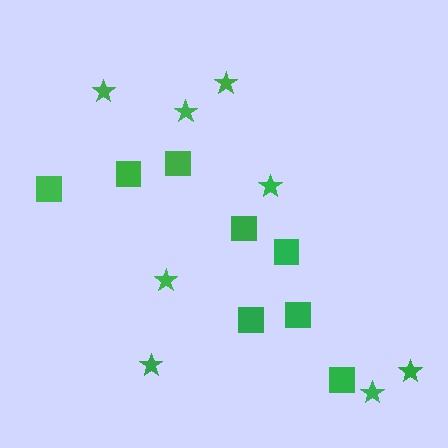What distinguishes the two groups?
There are 2 groups: one group of squares (8) and one group of stars (8).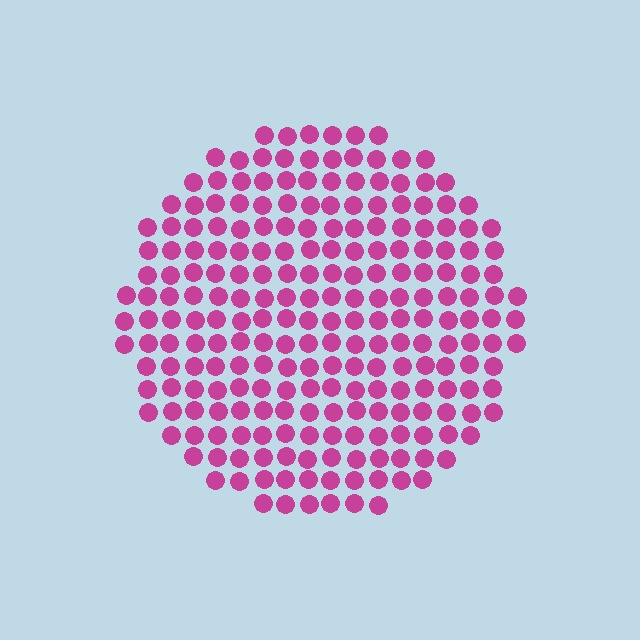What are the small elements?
The small elements are circles.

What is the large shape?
The large shape is a circle.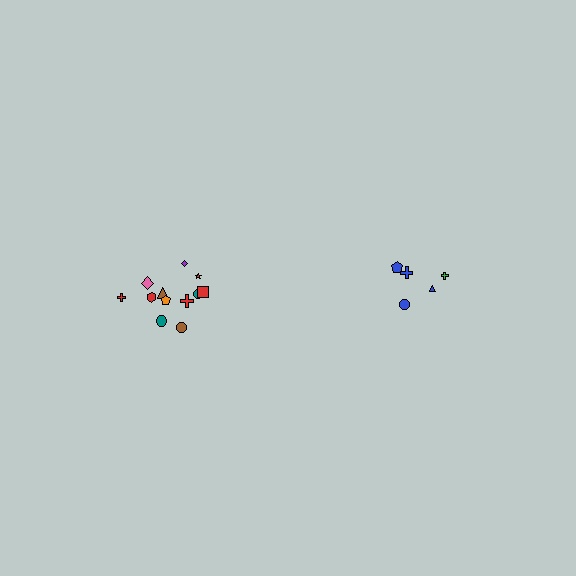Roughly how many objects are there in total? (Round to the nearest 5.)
Roughly 15 objects in total.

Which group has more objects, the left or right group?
The left group.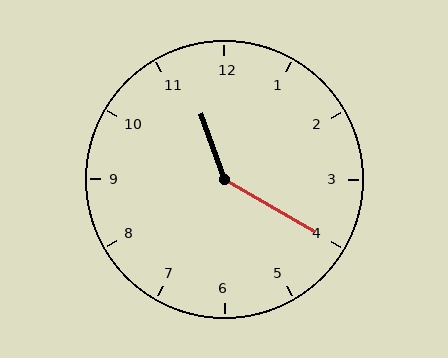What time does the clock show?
11:20.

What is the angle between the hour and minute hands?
Approximately 140 degrees.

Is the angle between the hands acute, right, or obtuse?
It is obtuse.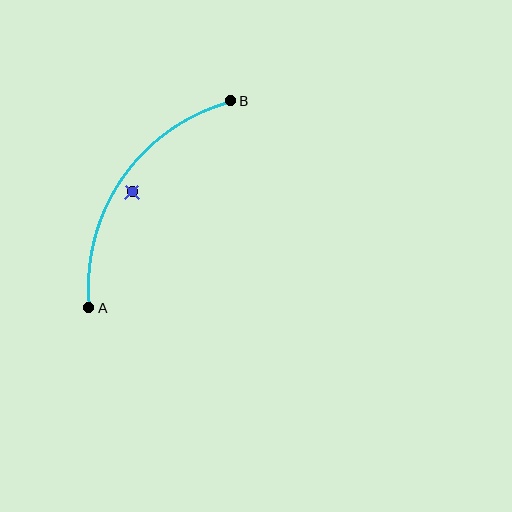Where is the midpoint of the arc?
The arc midpoint is the point on the curve farthest from the straight line joining A and B. It sits above and to the left of that line.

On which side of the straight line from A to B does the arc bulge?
The arc bulges above and to the left of the straight line connecting A and B.